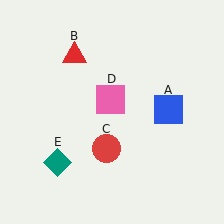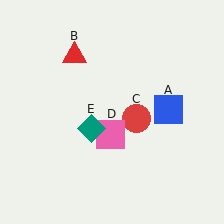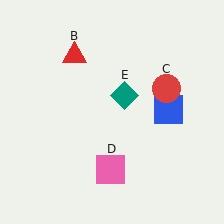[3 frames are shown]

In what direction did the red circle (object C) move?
The red circle (object C) moved up and to the right.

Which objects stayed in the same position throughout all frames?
Blue square (object A) and red triangle (object B) remained stationary.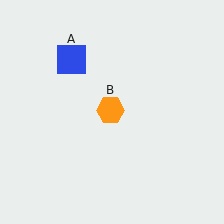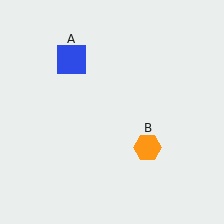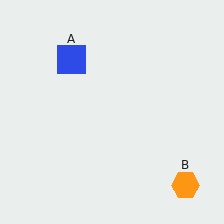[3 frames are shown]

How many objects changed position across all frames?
1 object changed position: orange hexagon (object B).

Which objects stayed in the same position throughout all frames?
Blue square (object A) remained stationary.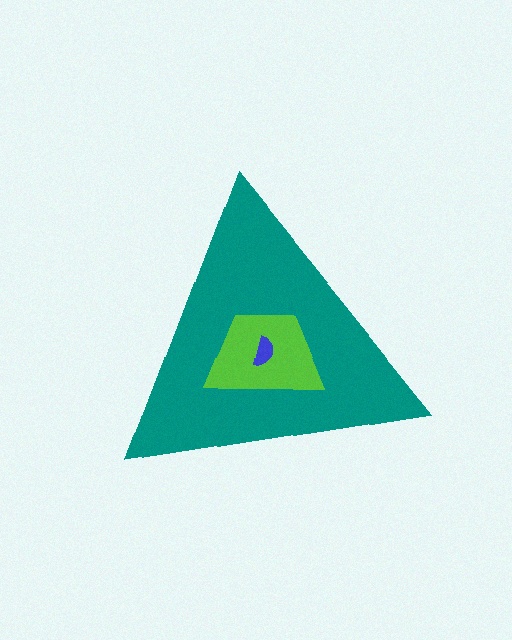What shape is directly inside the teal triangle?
The lime trapezoid.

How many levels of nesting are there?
3.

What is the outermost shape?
The teal triangle.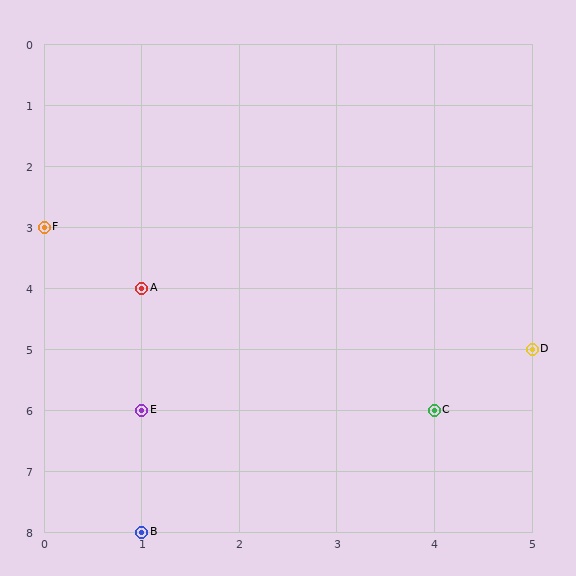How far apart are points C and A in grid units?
Points C and A are 3 columns and 2 rows apart (about 3.6 grid units diagonally).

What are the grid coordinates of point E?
Point E is at grid coordinates (1, 6).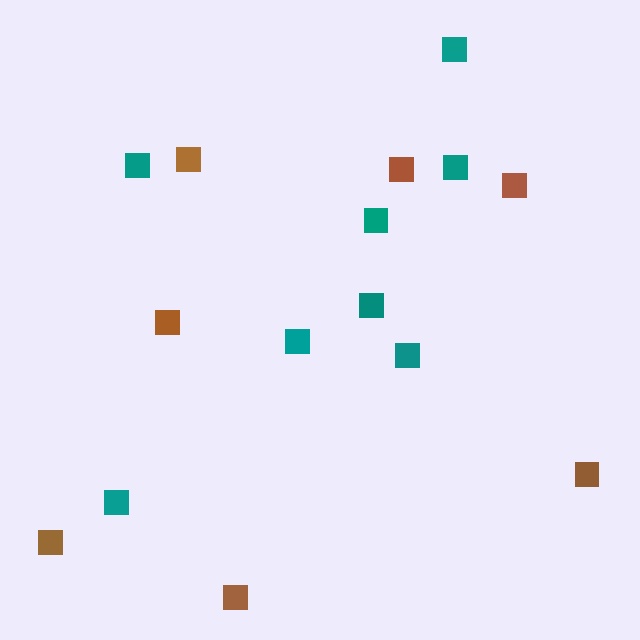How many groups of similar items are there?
There are 2 groups: one group of brown squares (7) and one group of teal squares (8).